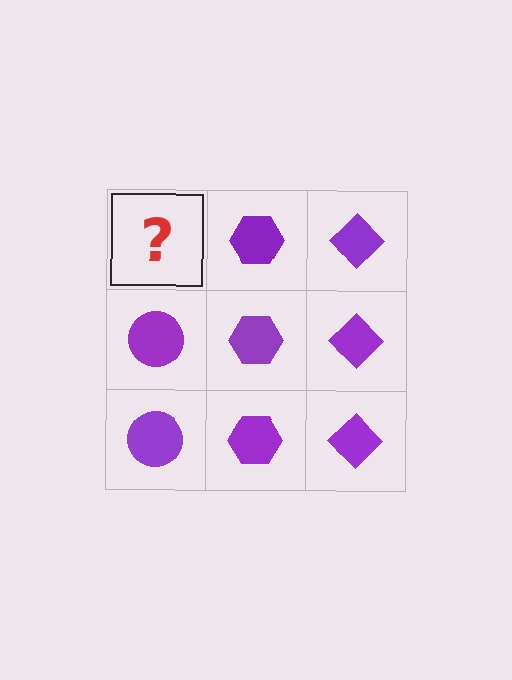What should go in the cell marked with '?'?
The missing cell should contain a purple circle.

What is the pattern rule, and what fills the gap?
The rule is that each column has a consistent shape. The gap should be filled with a purple circle.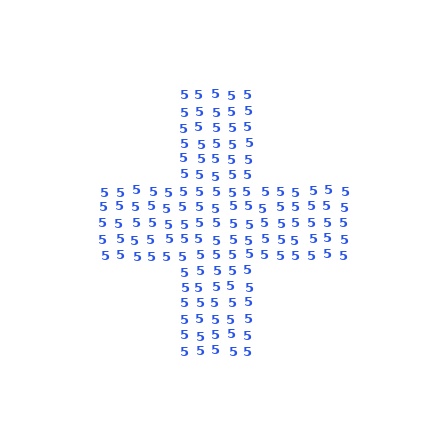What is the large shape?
The large shape is a cross.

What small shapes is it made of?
It is made of small digit 5's.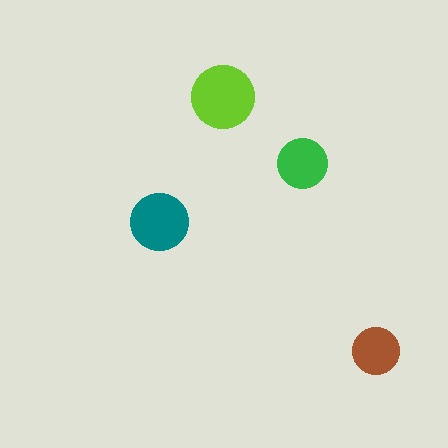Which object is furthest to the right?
The brown circle is rightmost.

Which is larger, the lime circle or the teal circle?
The lime one.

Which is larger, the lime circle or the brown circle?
The lime one.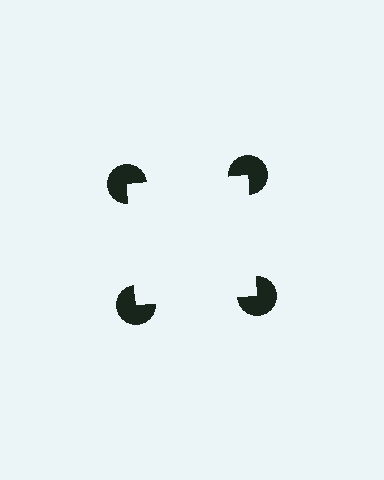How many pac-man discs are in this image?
There are 4 — one at each vertex of the illusory square.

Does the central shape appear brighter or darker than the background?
It typically appears slightly brighter than the background, even though no actual brightness change is drawn.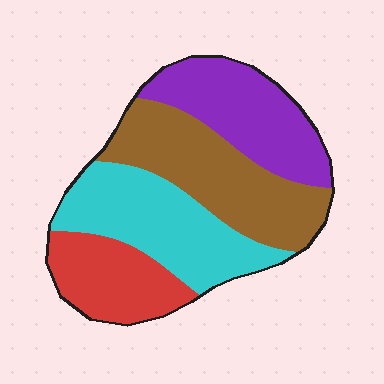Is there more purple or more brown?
Brown.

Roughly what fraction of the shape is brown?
Brown takes up about one third (1/3) of the shape.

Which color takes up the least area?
Red, at roughly 20%.